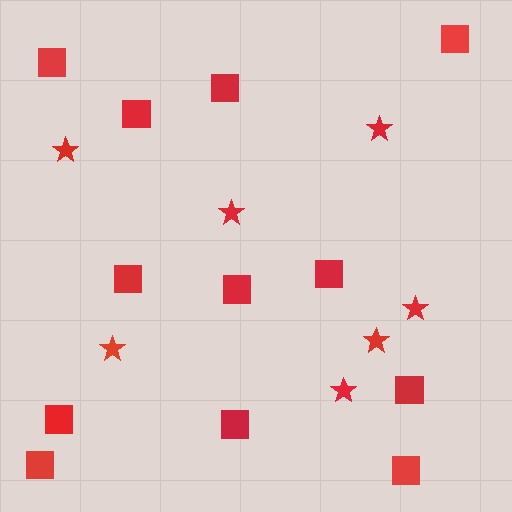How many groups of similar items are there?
There are 2 groups: one group of stars (7) and one group of squares (12).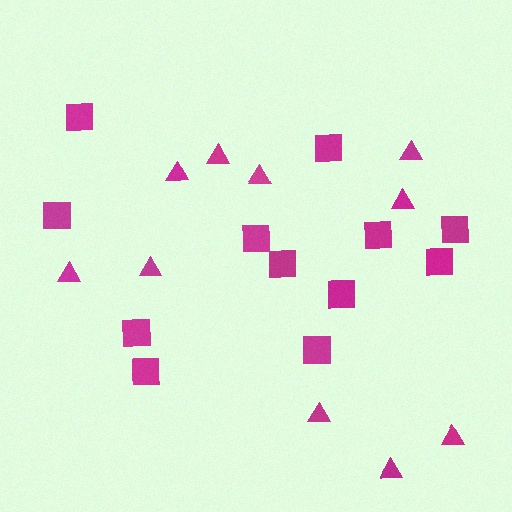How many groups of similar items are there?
There are 2 groups: one group of squares (12) and one group of triangles (10).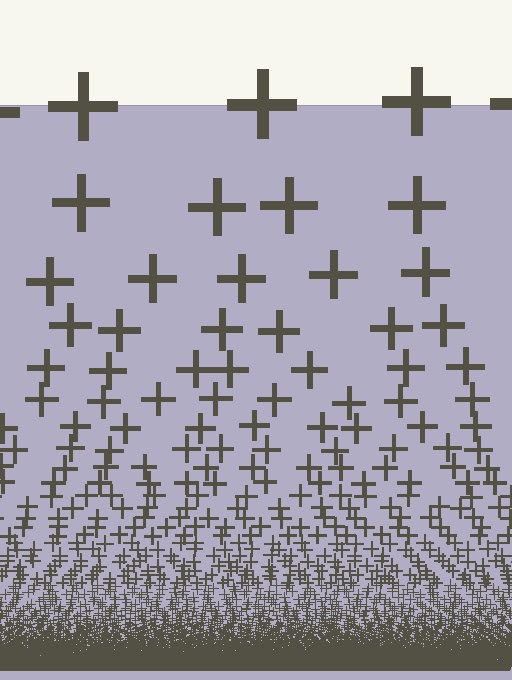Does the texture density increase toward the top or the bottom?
Density increases toward the bottom.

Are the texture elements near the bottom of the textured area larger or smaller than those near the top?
Smaller. The gradient is inverted — elements near the bottom are smaller and denser.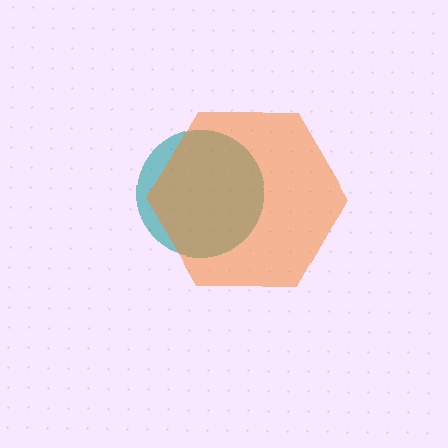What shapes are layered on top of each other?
The layered shapes are: a teal circle, an orange hexagon.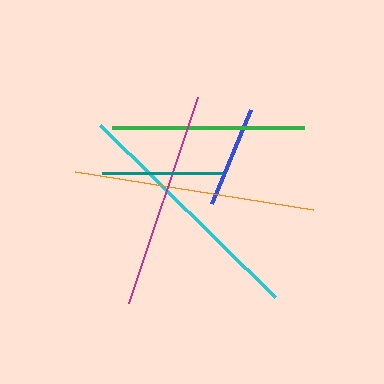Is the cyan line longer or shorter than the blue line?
The cyan line is longer than the blue line.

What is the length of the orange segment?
The orange segment is approximately 241 pixels long.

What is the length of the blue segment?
The blue segment is approximately 102 pixels long.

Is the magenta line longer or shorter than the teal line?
The magenta line is longer than the teal line.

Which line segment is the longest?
The cyan line is the longest at approximately 245 pixels.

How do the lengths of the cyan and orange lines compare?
The cyan and orange lines are approximately the same length.